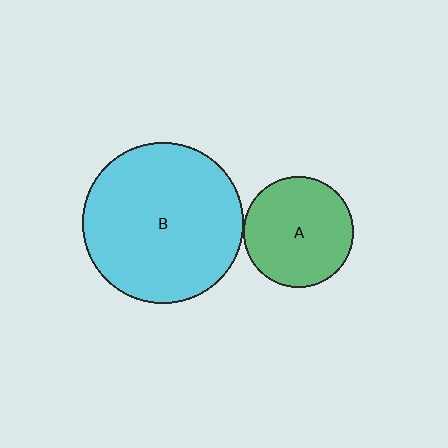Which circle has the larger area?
Circle B (cyan).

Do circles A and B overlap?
Yes.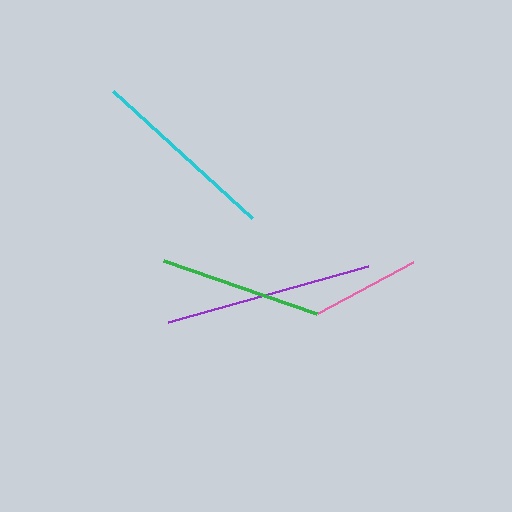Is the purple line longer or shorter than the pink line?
The purple line is longer than the pink line.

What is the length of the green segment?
The green segment is approximately 162 pixels long.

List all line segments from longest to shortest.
From longest to shortest: purple, cyan, green, pink.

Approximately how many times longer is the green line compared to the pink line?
The green line is approximately 1.5 times the length of the pink line.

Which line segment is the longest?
The purple line is the longest at approximately 208 pixels.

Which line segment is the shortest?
The pink line is the shortest at approximately 108 pixels.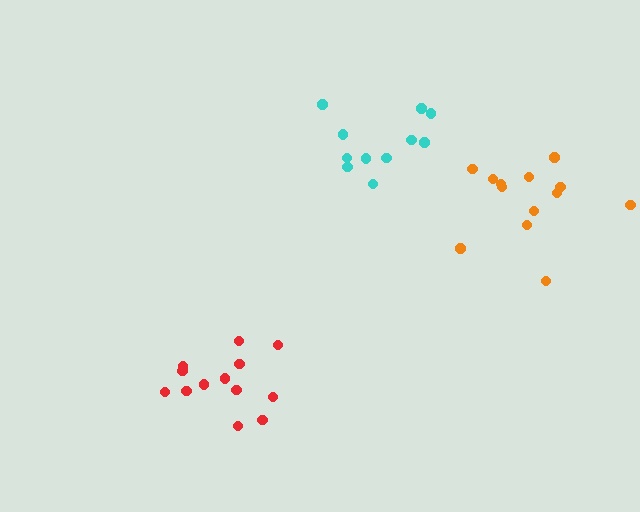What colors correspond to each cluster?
The clusters are colored: orange, cyan, red.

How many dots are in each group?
Group 1: 13 dots, Group 2: 11 dots, Group 3: 13 dots (37 total).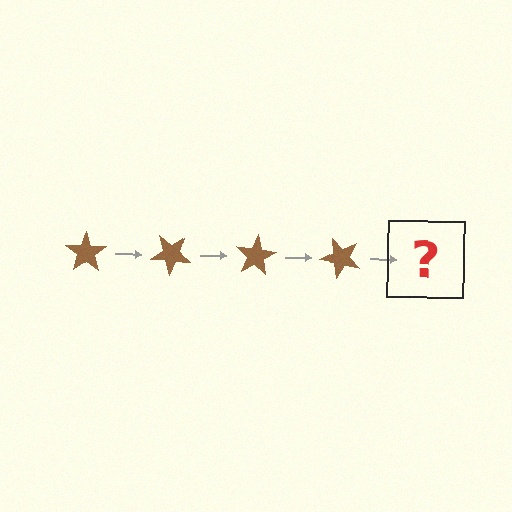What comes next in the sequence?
The next element should be a brown star rotated 160 degrees.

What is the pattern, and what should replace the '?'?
The pattern is that the star rotates 40 degrees each step. The '?' should be a brown star rotated 160 degrees.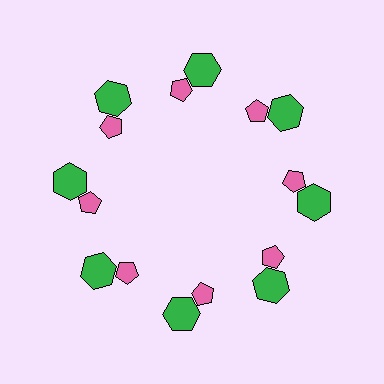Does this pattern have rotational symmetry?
Yes, this pattern has 8-fold rotational symmetry. It looks the same after rotating 45 degrees around the center.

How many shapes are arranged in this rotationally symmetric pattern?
There are 16 shapes, arranged in 8 groups of 2.